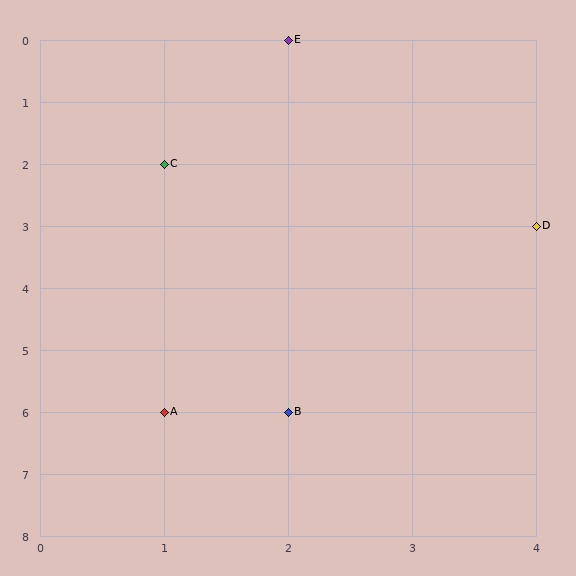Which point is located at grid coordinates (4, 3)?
Point D is at (4, 3).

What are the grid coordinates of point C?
Point C is at grid coordinates (1, 2).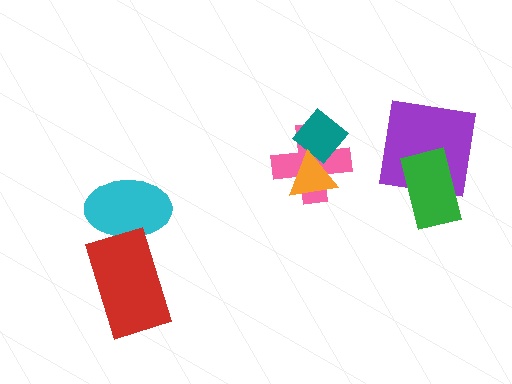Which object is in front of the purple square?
The green rectangle is in front of the purple square.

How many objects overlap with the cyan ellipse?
1 object overlaps with the cyan ellipse.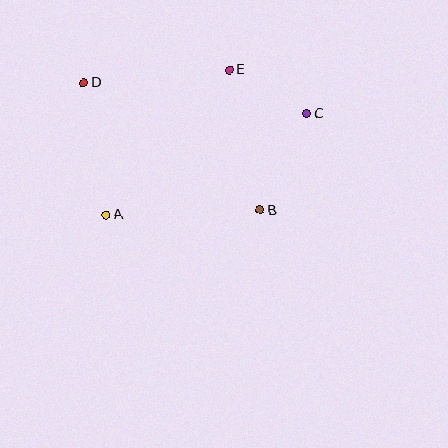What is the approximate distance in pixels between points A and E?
The distance between A and E is approximately 190 pixels.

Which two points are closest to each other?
Points C and E are closest to each other.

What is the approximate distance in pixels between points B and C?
The distance between B and C is approximately 107 pixels.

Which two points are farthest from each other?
Points C and D are farthest from each other.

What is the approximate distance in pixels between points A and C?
The distance between A and C is approximately 224 pixels.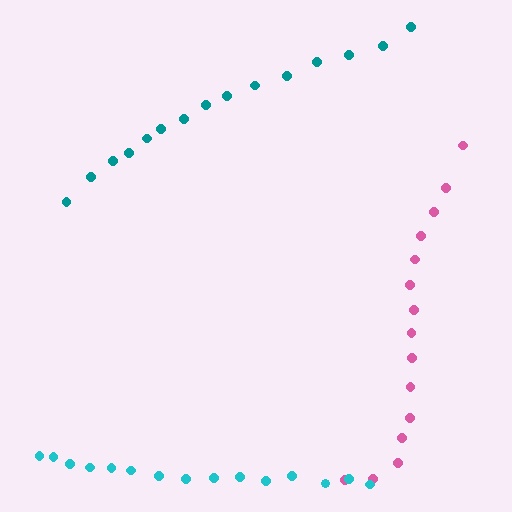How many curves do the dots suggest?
There are 3 distinct paths.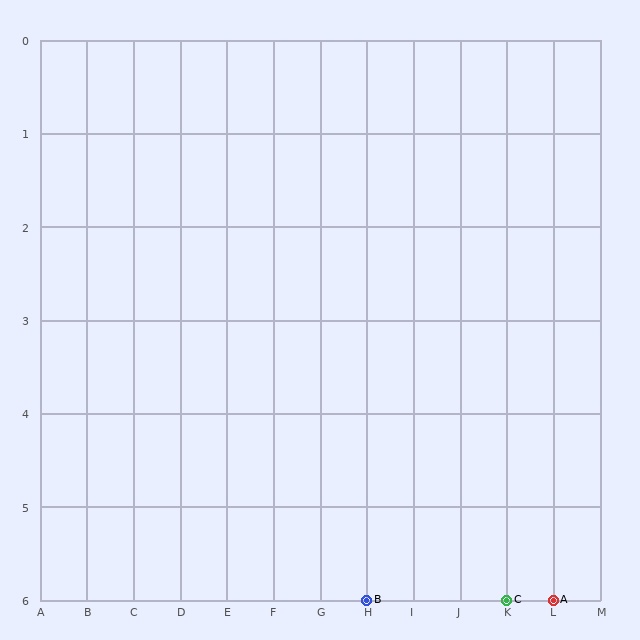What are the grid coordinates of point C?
Point C is at grid coordinates (K, 6).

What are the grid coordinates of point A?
Point A is at grid coordinates (L, 6).